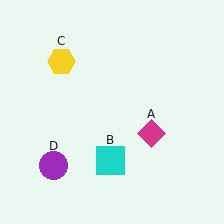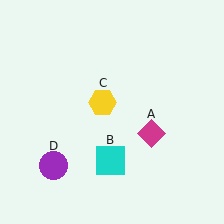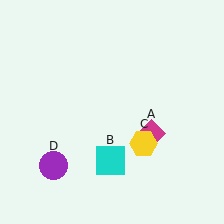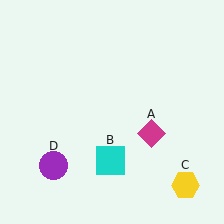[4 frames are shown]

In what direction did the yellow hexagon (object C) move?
The yellow hexagon (object C) moved down and to the right.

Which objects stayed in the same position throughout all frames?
Magenta diamond (object A) and cyan square (object B) and purple circle (object D) remained stationary.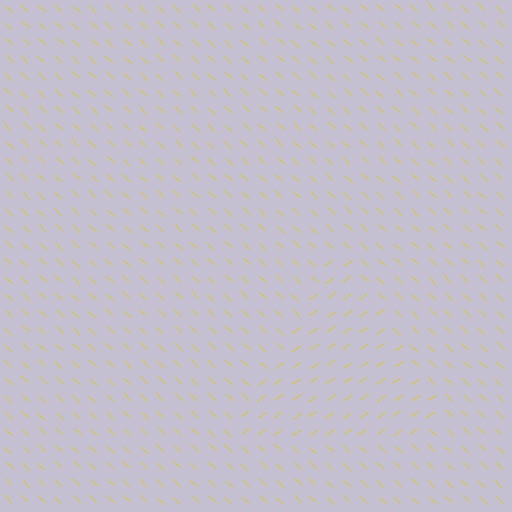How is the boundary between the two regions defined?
The boundary is defined purely by a change in line orientation (approximately 78 degrees difference). All lines are the same color and thickness.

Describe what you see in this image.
The image is filled with small yellow line segments. A triangle region in the image has lines oriented differently from the surrounding lines, creating a visible texture boundary.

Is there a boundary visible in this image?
Yes, there is a texture boundary formed by a change in line orientation.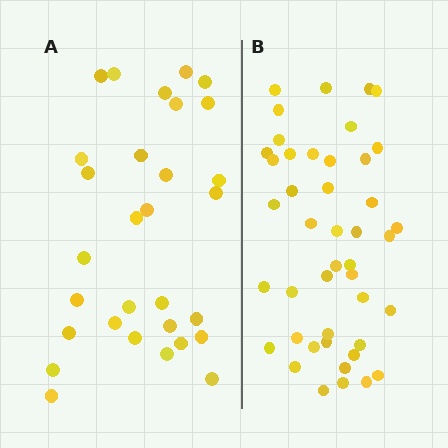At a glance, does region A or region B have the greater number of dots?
Region B (the right region) has more dots.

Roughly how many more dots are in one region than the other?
Region B has approximately 15 more dots than region A.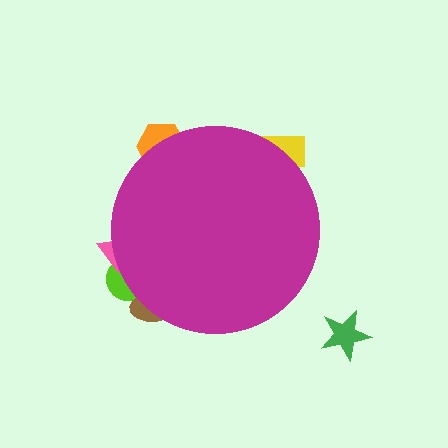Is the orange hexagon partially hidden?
Yes, the orange hexagon is partially hidden behind the magenta circle.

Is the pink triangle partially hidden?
Yes, the pink triangle is partially hidden behind the magenta circle.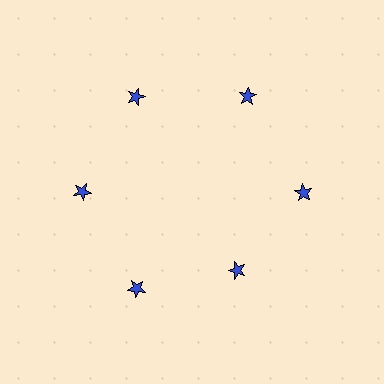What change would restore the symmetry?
The symmetry would be restored by moving it outward, back onto the ring so that all 6 stars sit at equal angles and equal distance from the center.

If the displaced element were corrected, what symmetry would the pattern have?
It would have 6-fold rotational symmetry — the pattern would map onto itself every 60 degrees.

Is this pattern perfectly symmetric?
No. The 6 blue stars are arranged in a ring, but one element near the 5 o'clock position is pulled inward toward the center, breaking the 6-fold rotational symmetry.